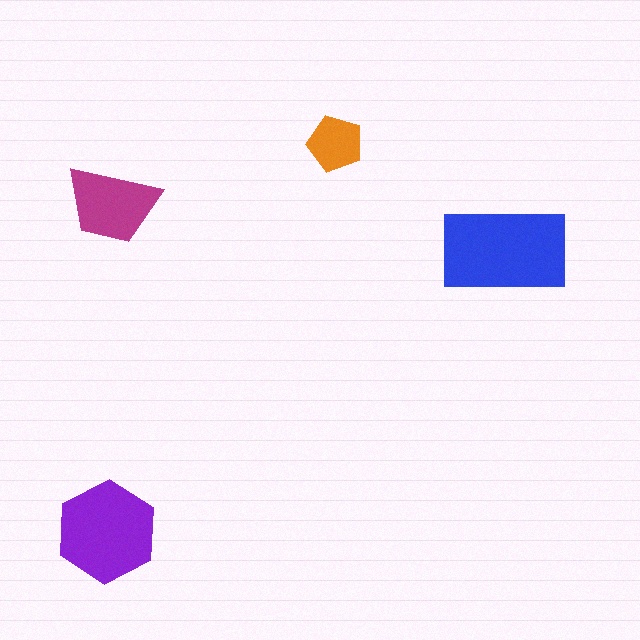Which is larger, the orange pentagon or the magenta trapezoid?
The magenta trapezoid.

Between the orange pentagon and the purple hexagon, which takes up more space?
The purple hexagon.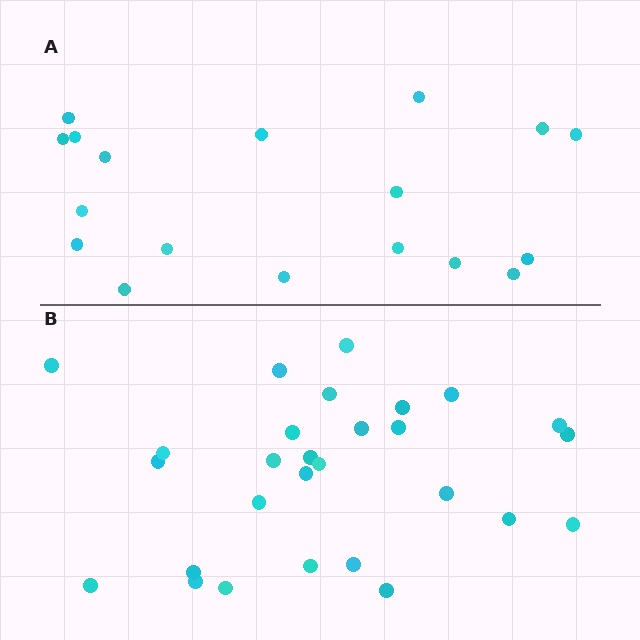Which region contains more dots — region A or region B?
Region B (the bottom region) has more dots.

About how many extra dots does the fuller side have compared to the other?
Region B has roughly 10 or so more dots than region A.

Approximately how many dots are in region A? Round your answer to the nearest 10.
About 20 dots. (The exact count is 18, which rounds to 20.)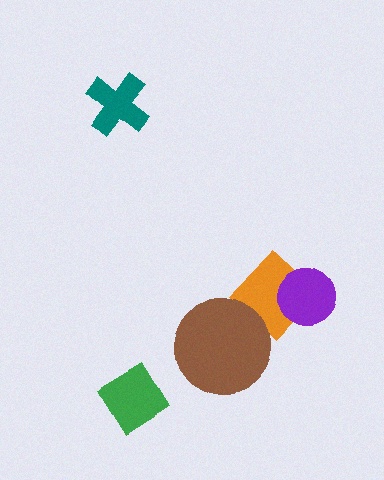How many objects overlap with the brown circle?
1 object overlaps with the brown circle.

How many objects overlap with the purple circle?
1 object overlaps with the purple circle.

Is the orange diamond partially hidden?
Yes, it is partially covered by another shape.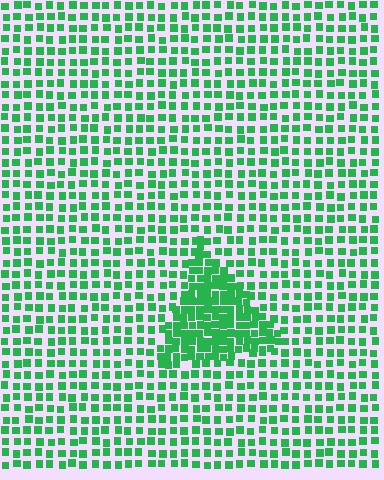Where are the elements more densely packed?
The elements are more densely packed inside the triangle boundary.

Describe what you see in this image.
The image contains small green elements arranged at two different densities. A triangle-shaped region is visible where the elements are more densely packed than the surrounding area.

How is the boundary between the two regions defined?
The boundary is defined by a change in element density (approximately 2.0x ratio). All elements are the same color, size, and shape.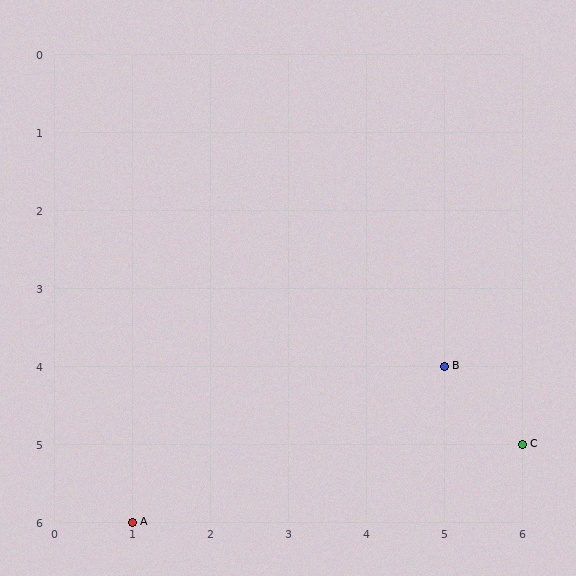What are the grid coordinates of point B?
Point B is at grid coordinates (5, 4).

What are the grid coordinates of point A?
Point A is at grid coordinates (1, 6).